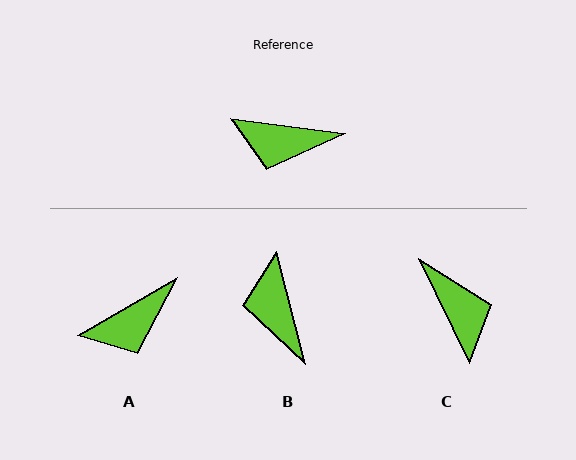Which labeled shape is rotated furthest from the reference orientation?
C, about 124 degrees away.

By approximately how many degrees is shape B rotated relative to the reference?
Approximately 68 degrees clockwise.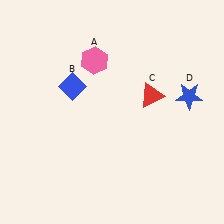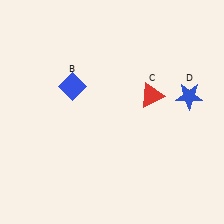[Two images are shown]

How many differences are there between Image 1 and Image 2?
There is 1 difference between the two images.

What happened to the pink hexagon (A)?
The pink hexagon (A) was removed in Image 2. It was in the top-left area of Image 1.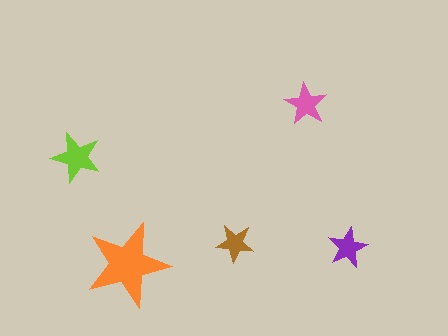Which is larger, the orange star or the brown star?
The orange one.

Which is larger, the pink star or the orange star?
The orange one.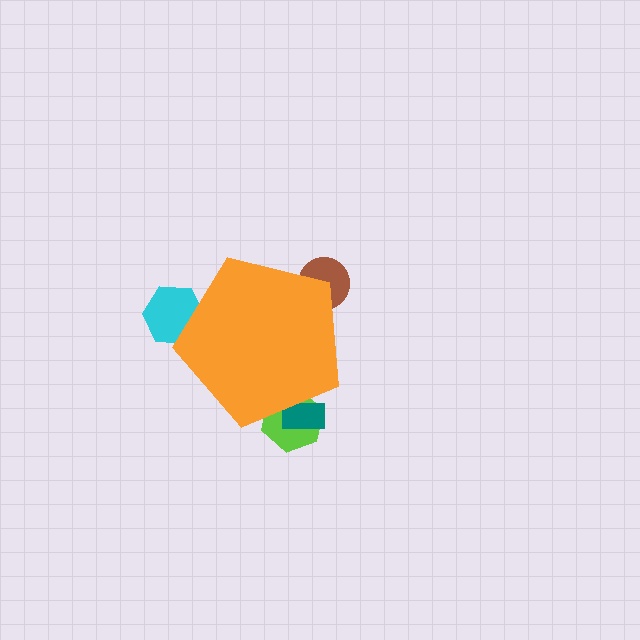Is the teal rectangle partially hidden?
Yes, the teal rectangle is partially hidden behind the orange pentagon.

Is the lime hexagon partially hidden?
Yes, the lime hexagon is partially hidden behind the orange pentagon.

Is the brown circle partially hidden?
Yes, the brown circle is partially hidden behind the orange pentagon.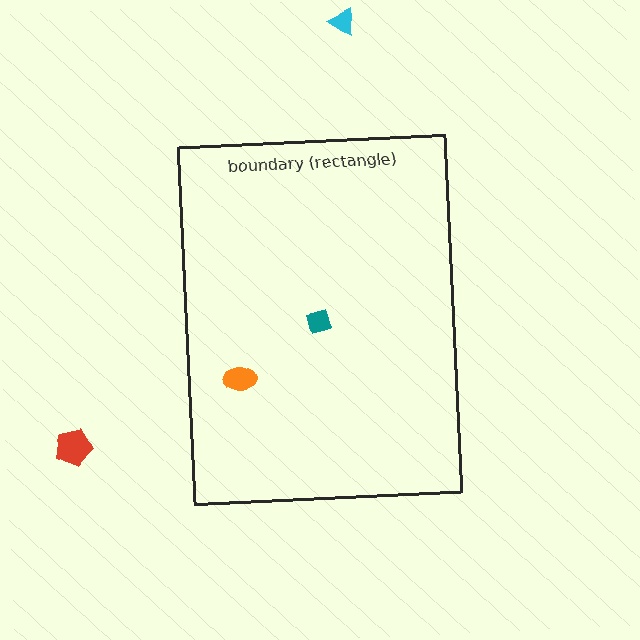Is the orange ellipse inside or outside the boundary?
Inside.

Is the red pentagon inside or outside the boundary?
Outside.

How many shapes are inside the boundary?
2 inside, 2 outside.